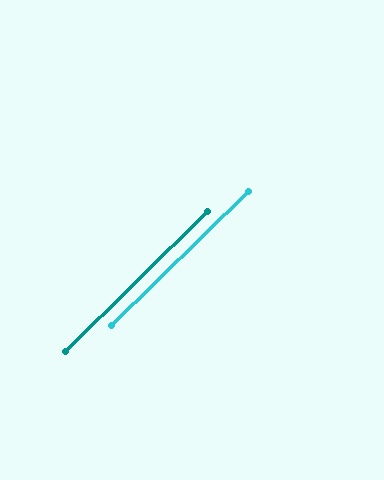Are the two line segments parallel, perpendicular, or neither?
Parallel — their directions differ by only 0.3°.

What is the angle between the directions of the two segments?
Approximately 0 degrees.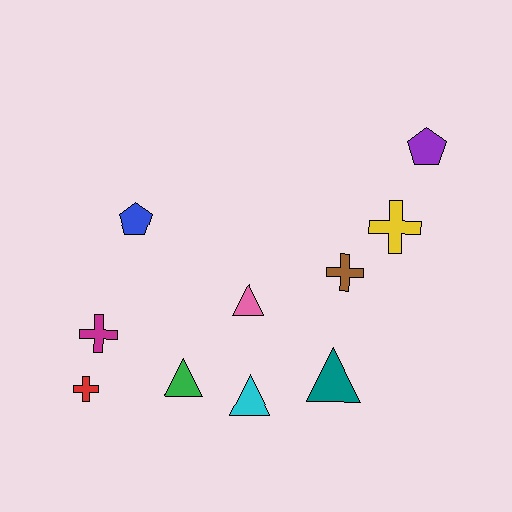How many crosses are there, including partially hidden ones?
There are 4 crosses.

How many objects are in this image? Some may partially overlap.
There are 10 objects.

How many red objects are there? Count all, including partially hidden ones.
There is 1 red object.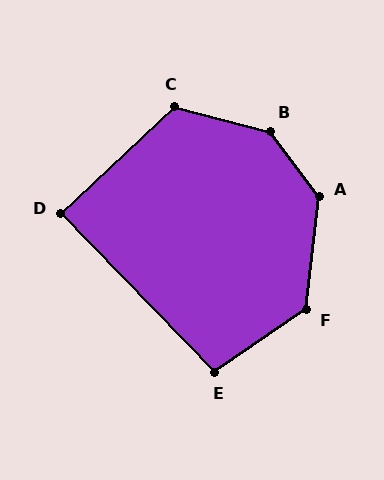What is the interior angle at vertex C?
Approximately 123 degrees (obtuse).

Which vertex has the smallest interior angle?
D, at approximately 89 degrees.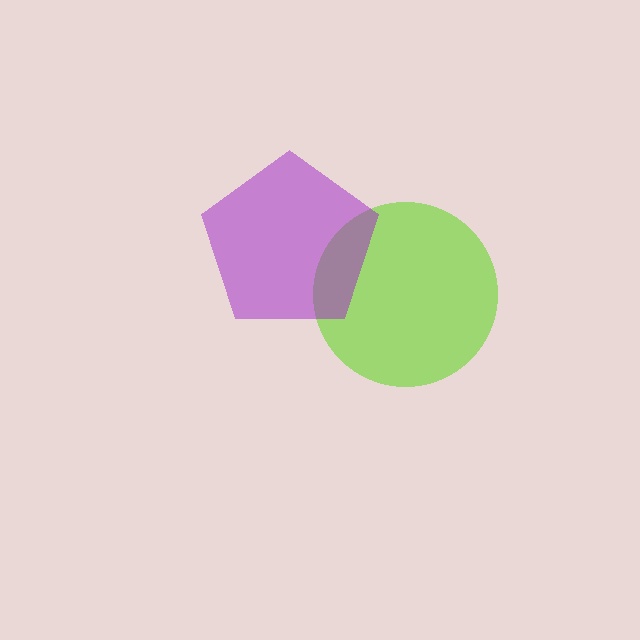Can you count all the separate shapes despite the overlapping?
Yes, there are 2 separate shapes.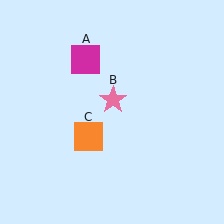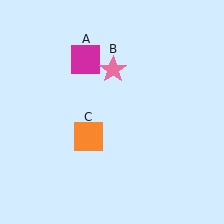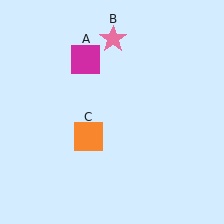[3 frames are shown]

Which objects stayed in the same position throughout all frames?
Magenta square (object A) and orange square (object C) remained stationary.